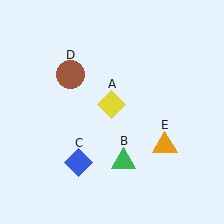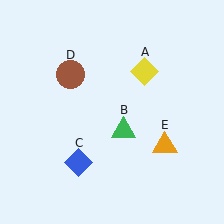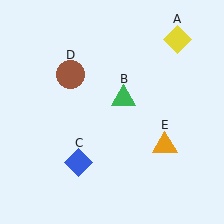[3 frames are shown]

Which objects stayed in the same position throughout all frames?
Blue diamond (object C) and brown circle (object D) and orange triangle (object E) remained stationary.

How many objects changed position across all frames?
2 objects changed position: yellow diamond (object A), green triangle (object B).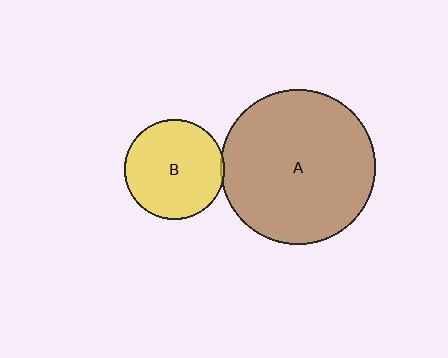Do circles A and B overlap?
Yes.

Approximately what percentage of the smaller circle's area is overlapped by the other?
Approximately 5%.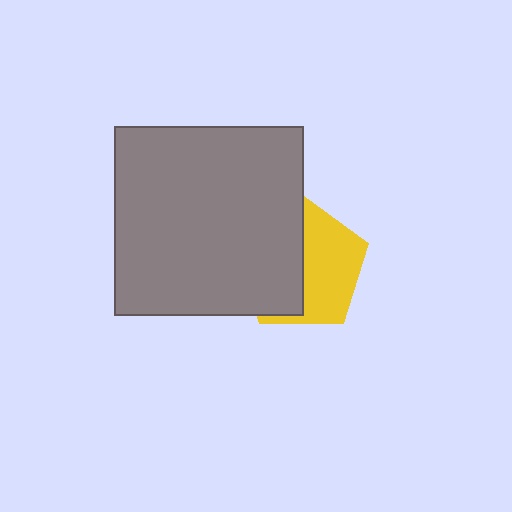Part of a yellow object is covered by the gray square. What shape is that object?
It is a pentagon.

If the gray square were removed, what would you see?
You would see the complete yellow pentagon.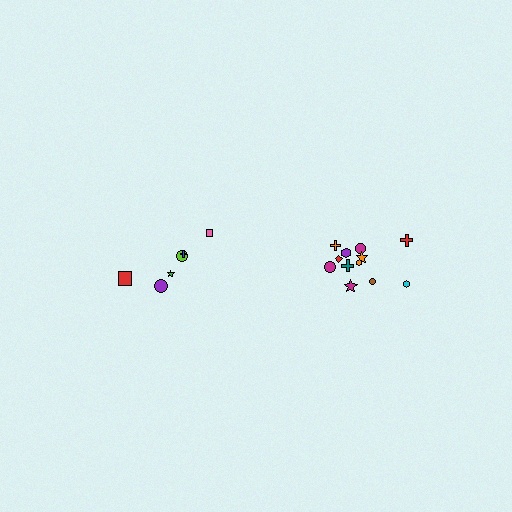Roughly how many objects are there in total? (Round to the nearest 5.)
Roughly 20 objects in total.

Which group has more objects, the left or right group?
The right group.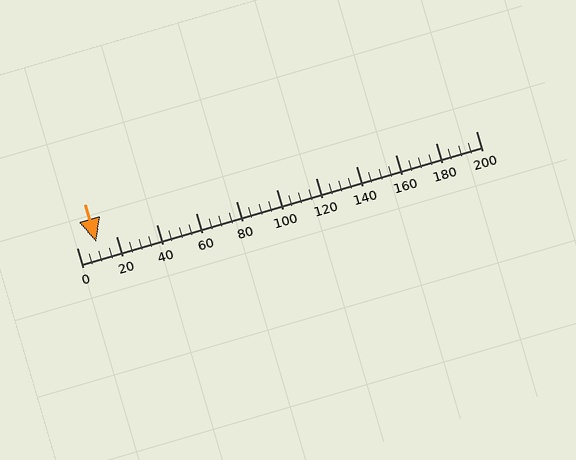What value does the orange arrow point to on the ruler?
The orange arrow points to approximately 10.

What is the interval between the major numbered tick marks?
The major tick marks are spaced 20 units apart.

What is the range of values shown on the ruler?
The ruler shows values from 0 to 200.